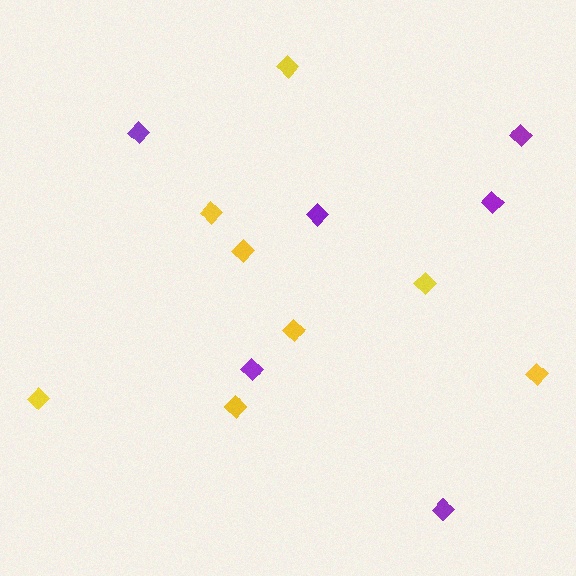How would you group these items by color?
There are 2 groups: one group of purple diamonds (6) and one group of yellow diamonds (8).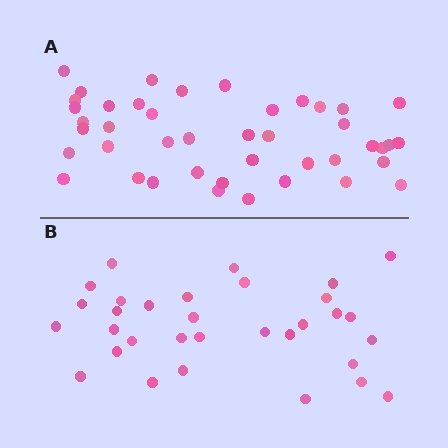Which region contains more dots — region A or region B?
Region A (the top region) has more dots.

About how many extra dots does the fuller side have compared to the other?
Region A has roughly 12 or so more dots than region B.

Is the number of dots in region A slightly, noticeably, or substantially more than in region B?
Region A has noticeably more, but not dramatically so. The ratio is roughly 1.3 to 1.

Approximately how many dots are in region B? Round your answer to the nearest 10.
About 30 dots. (The exact count is 32, which rounds to 30.)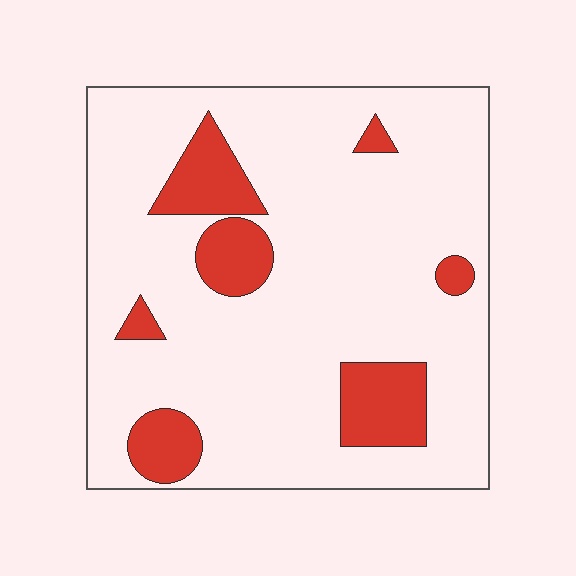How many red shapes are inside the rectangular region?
7.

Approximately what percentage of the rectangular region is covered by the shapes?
Approximately 15%.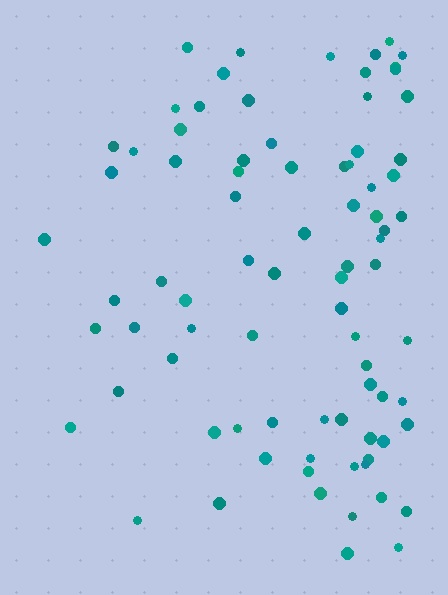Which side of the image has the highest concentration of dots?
The right.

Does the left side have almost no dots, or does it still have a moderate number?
Still a moderate number, just noticeably fewer than the right.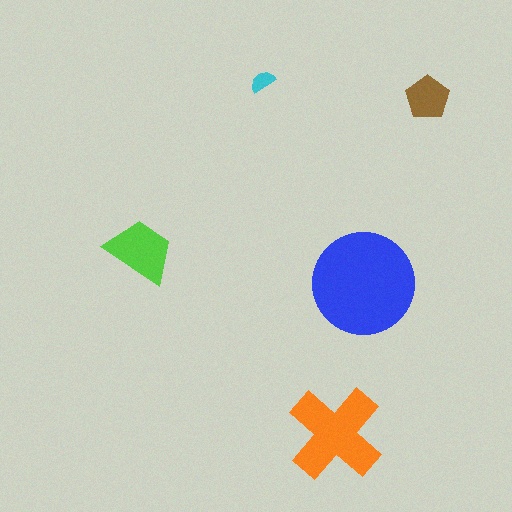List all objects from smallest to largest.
The cyan semicircle, the brown pentagon, the lime trapezoid, the orange cross, the blue circle.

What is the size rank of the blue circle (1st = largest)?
1st.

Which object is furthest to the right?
The brown pentagon is rightmost.